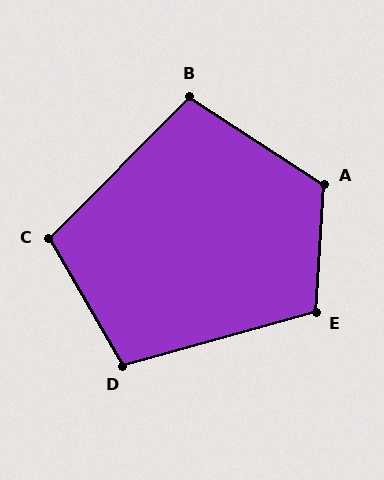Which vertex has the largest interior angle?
A, at approximately 119 degrees.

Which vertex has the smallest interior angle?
B, at approximately 102 degrees.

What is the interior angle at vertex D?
Approximately 105 degrees (obtuse).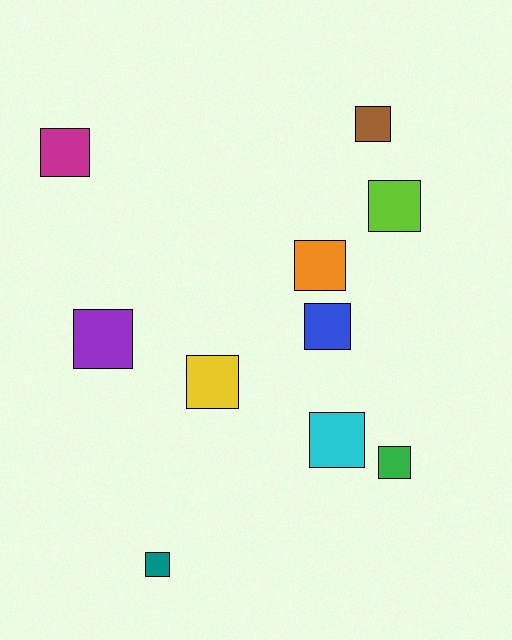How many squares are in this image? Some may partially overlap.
There are 10 squares.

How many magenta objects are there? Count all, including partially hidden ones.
There is 1 magenta object.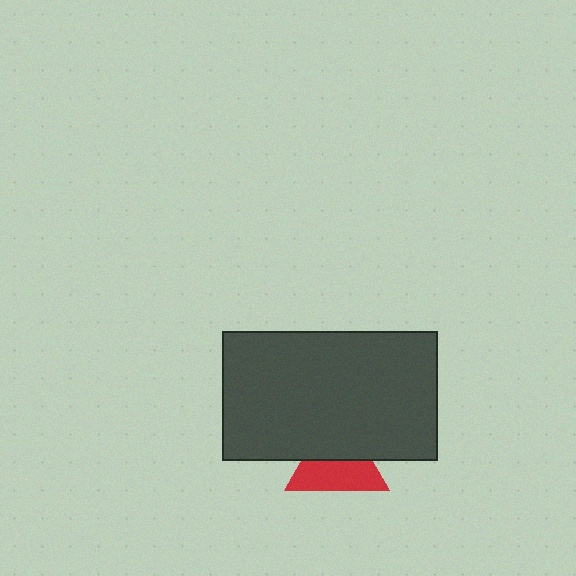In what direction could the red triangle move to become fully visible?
The red triangle could move down. That would shift it out from behind the dark gray rectangle entirely.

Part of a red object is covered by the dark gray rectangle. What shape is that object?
It is a triangle.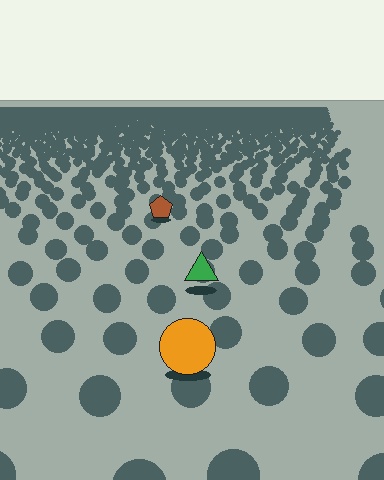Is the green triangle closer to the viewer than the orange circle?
No. The orange circle is closer — you can tell from the texture gradient: the ground texture is coarser near it.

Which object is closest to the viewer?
The orange circle is closest. The texture marks near it are larger and more spread out.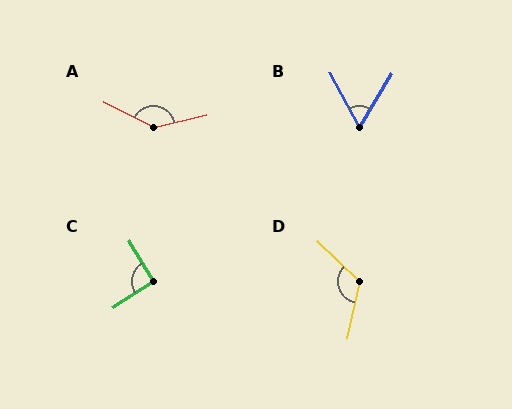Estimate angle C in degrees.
Approximately 91 degrees.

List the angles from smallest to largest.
B (60°), C (91°), D (121°), A (140°).